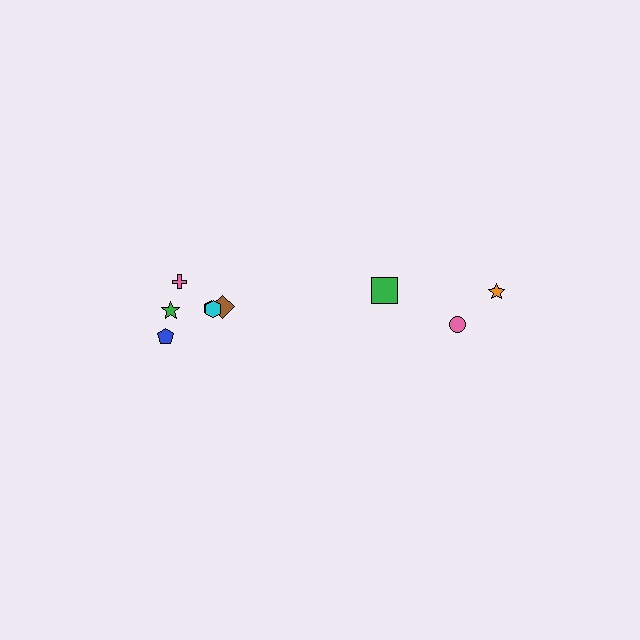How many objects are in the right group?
There are 3 objects.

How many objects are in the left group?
There are 6 objects.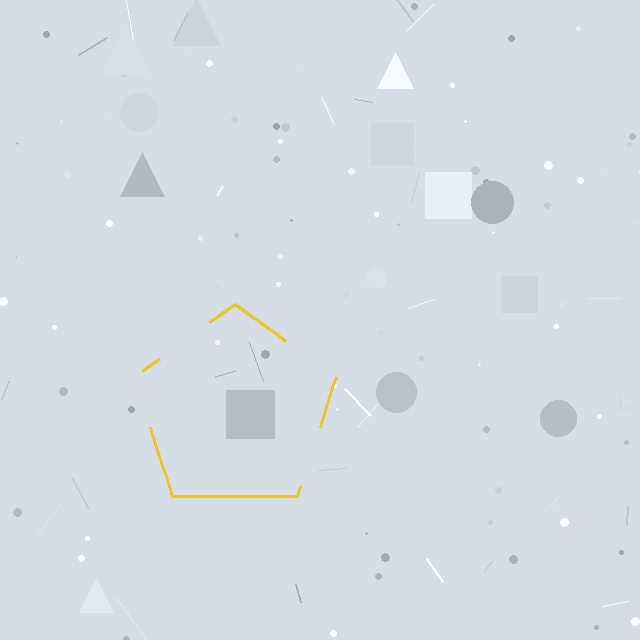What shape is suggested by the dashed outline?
The dashed outline suggests a pentagon.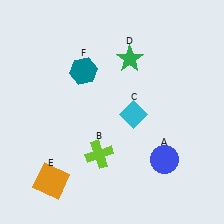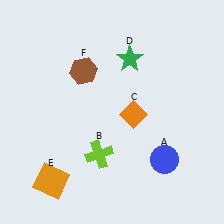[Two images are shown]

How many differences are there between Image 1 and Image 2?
There are 2 differences between the two images.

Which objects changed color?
C changed from cyan to orange. F changed from teal to brown.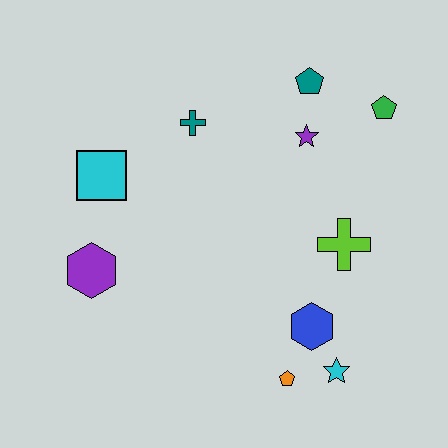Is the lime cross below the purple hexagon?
No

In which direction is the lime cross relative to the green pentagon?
The lime cross is below the green pentagon.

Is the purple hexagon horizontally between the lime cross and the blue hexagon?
No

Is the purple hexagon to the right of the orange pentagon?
No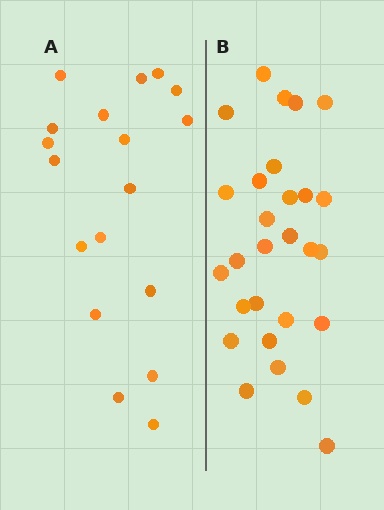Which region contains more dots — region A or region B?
Region B (the right region) has more dots.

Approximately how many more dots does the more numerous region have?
Region B has roughly 10 or so more dots than region A.